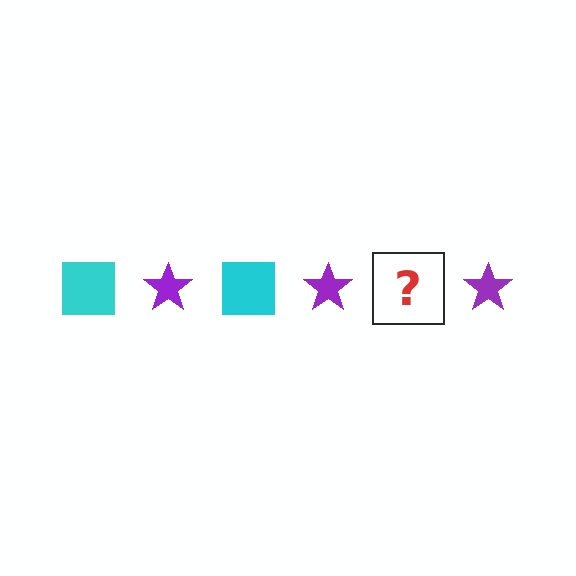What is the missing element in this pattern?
The missing element is a cyan square.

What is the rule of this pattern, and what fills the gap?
The rule is that the pattern alternates between cyan square and purple star. The gap should be filled with a cyan square.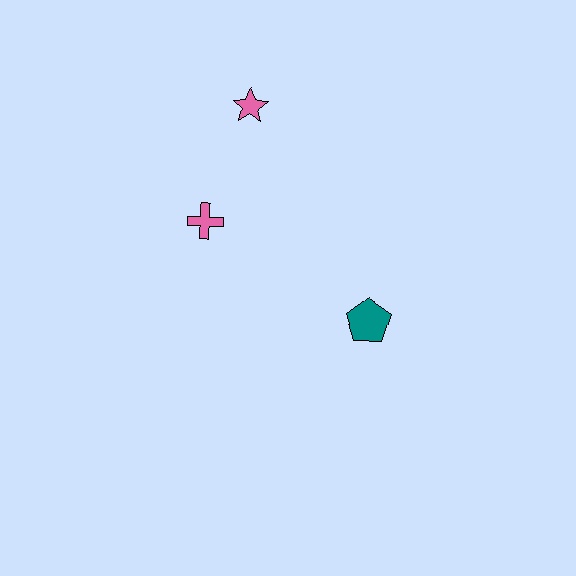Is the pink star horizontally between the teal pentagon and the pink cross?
Yes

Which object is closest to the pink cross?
The pink star is closest to the pink cross.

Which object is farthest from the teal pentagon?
The pink star is farthest from the teal pentagon.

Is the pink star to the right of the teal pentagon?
No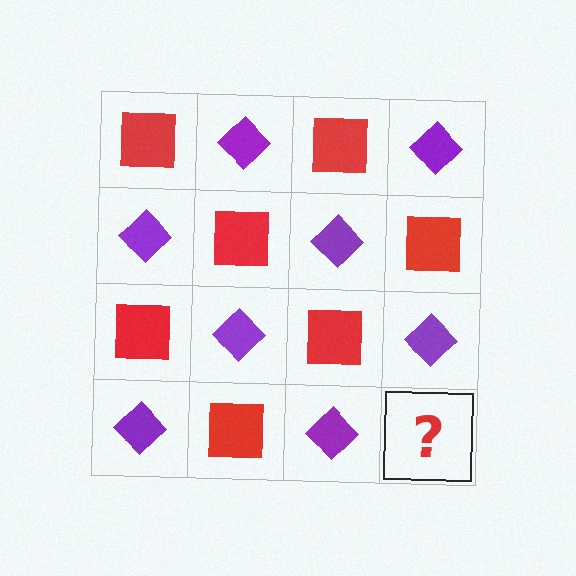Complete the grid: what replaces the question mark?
The question mark should be replaced with a red square.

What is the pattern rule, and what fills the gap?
The rule is that it alternates red square and purple diamond in a checkerboard pattern. The gap should be filled with a red square.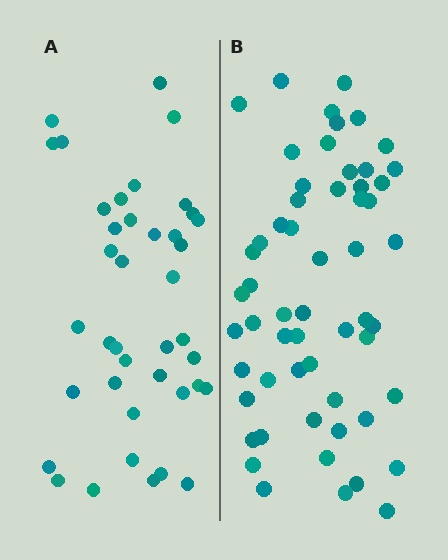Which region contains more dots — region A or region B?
Region B (the right region) has more dots.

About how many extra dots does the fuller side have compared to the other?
Region B has approximately 15 more dots than region A.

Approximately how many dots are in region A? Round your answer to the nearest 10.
About 40 dots.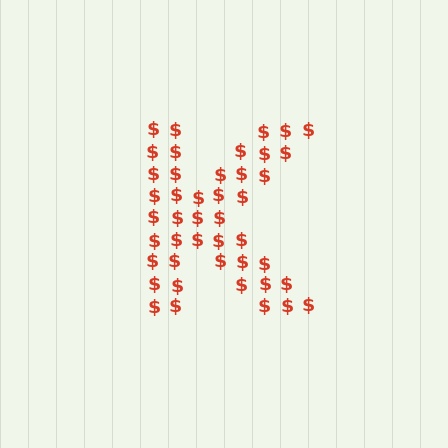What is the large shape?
The large shape is the letter K.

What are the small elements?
The small elements are dollar signs.